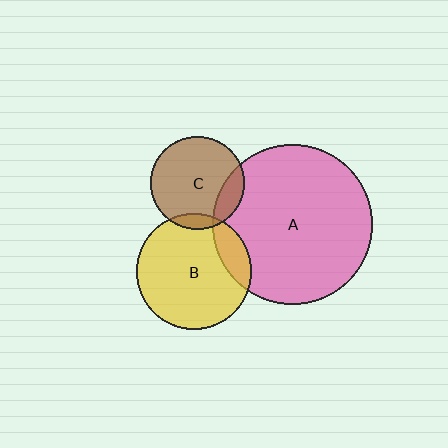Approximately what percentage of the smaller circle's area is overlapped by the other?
Approximately 10%.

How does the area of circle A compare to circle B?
Approximately 1.9 times.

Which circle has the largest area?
Circle A (pink).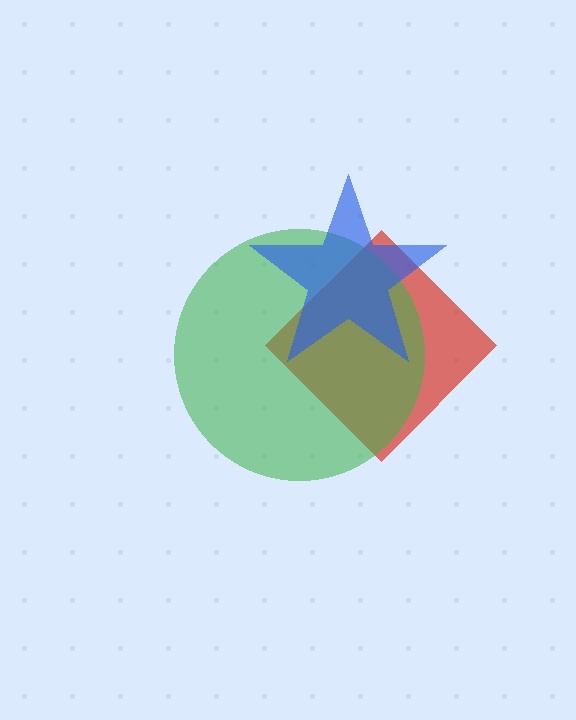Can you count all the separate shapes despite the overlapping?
Yes, there are 3 separate shapes.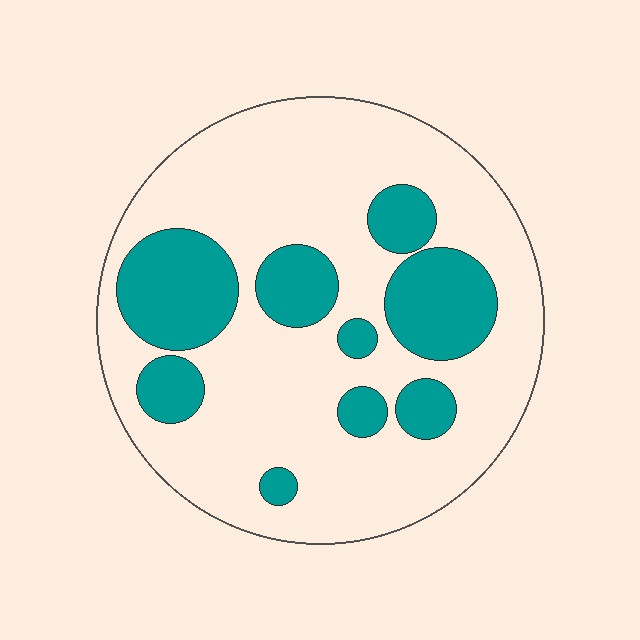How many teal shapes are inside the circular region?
9.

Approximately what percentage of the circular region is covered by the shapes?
Approximately 25%.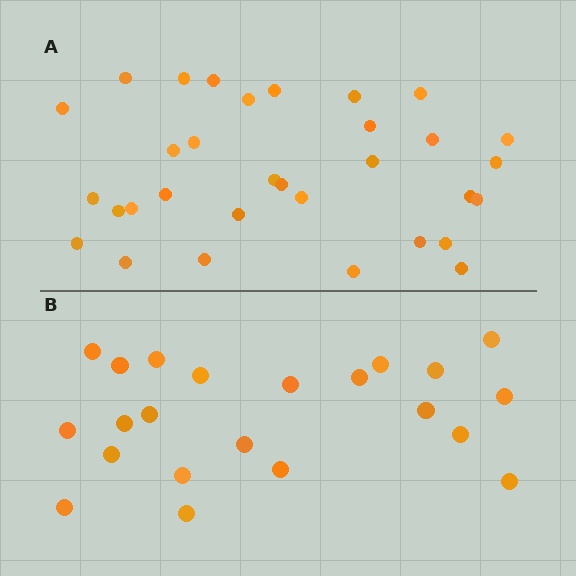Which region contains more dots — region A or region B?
Region A (the top region) has more dots.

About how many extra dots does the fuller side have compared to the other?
Region A has roughly 10 or so more dots than region B.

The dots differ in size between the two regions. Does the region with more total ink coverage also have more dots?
No. Region B has more total ink coverage because its dots are larger, but region A actually contains more individual dots. Total area can be misleading — the number of items is what matters here.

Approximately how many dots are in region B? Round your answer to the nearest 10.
About 20 dots. (The exact count is 22, which rounds to 20.)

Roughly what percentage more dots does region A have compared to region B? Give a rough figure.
About 45% more.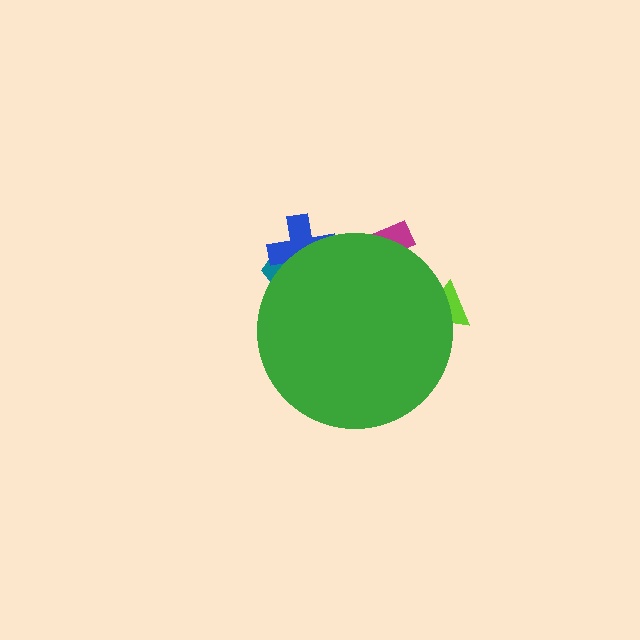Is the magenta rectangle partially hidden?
Yes, the magenta rectangle is partially hidden behind the green circle.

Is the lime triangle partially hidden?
Yes, the lime triangle is partially hidden behind the green circle.